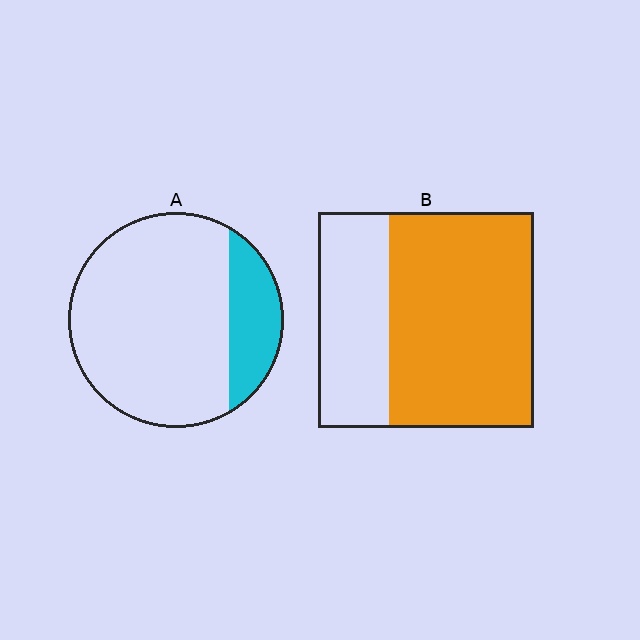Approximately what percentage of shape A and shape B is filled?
A is approximately 20% and B is approximately 65%.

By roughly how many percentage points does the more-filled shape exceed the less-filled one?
By roughly 45 percentage points (B over A).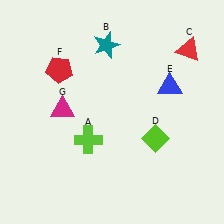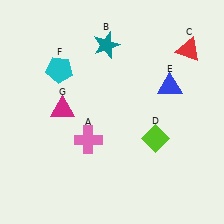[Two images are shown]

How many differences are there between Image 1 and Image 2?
There are 2 differences between the two images.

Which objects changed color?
A changed from lime to pink. F changed from red to cyan.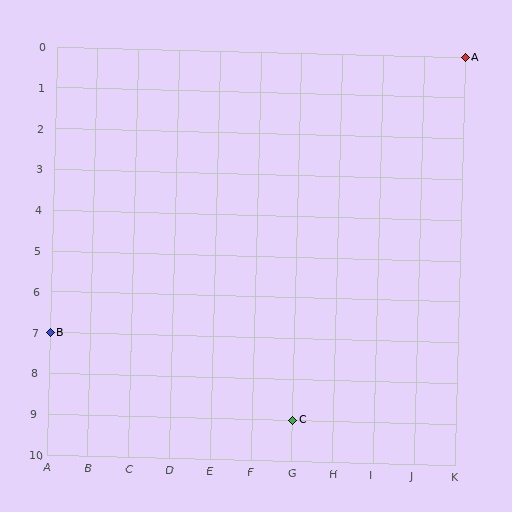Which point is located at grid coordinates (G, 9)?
Point C is at (G, 9).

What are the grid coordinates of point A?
Point A is at grid coordinates (K, 0).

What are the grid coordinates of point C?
Point C is at grid coordinates (G, 9).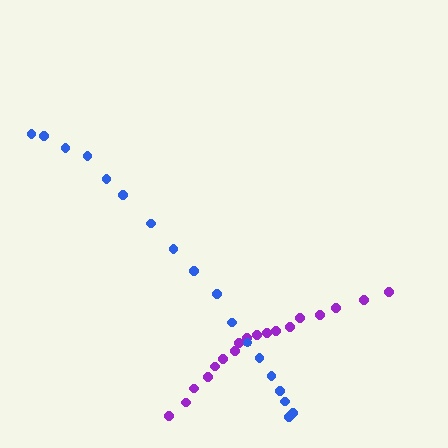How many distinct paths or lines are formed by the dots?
There are 2 distinct paths.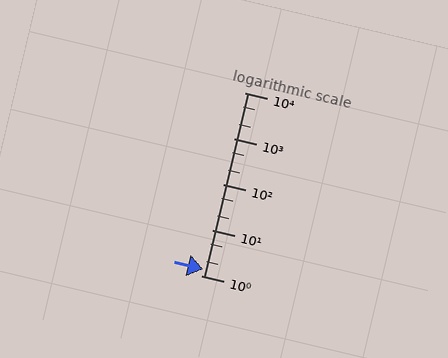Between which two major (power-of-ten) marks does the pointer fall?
The pointer is between 1 and 10.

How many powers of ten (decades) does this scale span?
The scale spans 4 decades, from 1 to 10000.